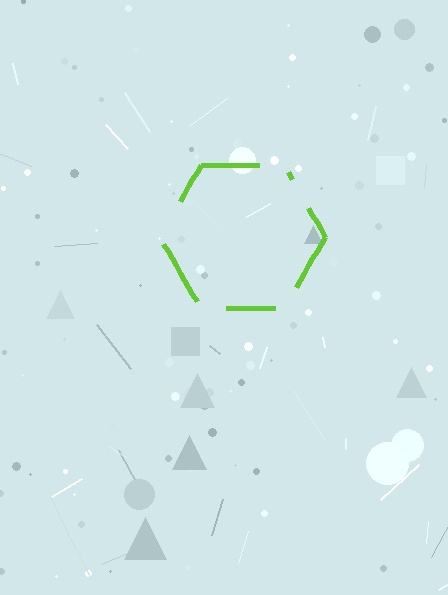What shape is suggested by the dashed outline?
The dashed outline suggests a hexagon.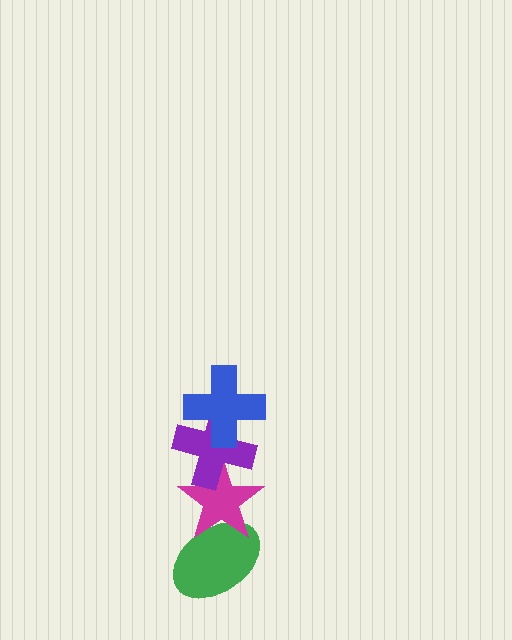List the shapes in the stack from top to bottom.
From top to bottom: the blue cross, the purple cross, the magenta star, the green ellipse.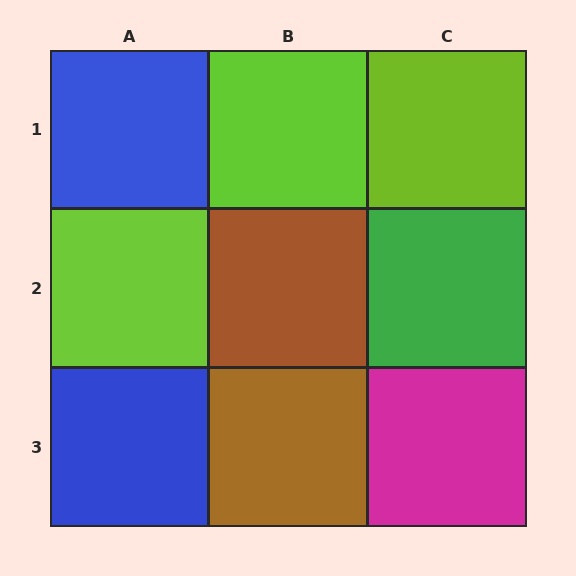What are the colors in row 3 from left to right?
Blue, brown, magenta.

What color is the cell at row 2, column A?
Lime.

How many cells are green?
1 cell is green.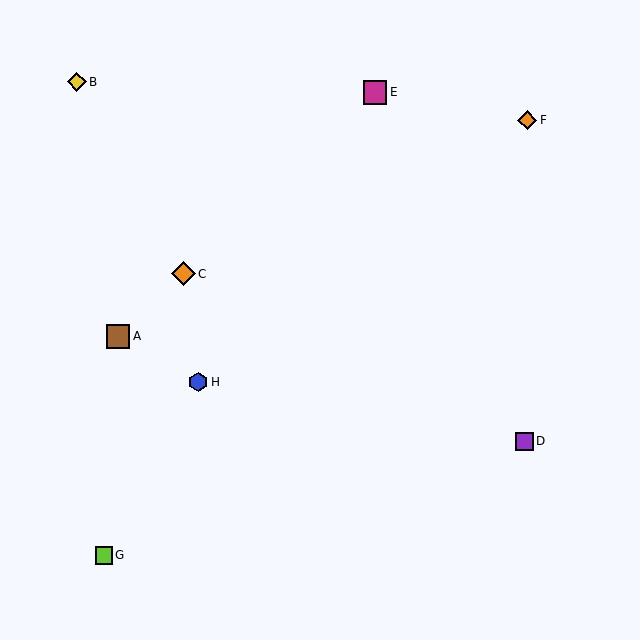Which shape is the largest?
The orange diamond (labeled C) is the largest.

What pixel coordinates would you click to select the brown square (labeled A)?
Click at (118, 336) to select the brown square A.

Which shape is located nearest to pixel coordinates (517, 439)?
The purple square (labeled D) at (524, 441) is nearest to that location.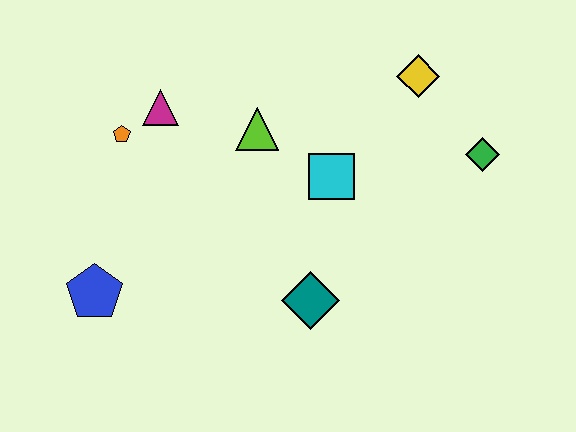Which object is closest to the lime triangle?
The cyan square is closest to the lime triangle.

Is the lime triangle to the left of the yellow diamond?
Yes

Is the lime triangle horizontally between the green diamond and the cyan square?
No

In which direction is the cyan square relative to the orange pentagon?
The cyan square is to the right of the orange pentagon.